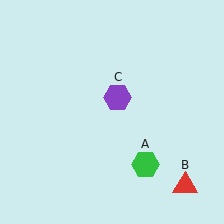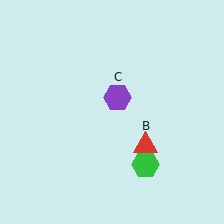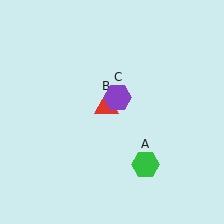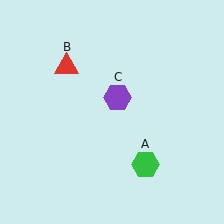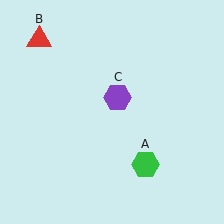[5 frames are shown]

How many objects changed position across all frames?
1 object changed position: red triangle (object B).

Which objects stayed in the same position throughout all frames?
Green hexagon (object A) and purple hexagon (object C) remained stationary.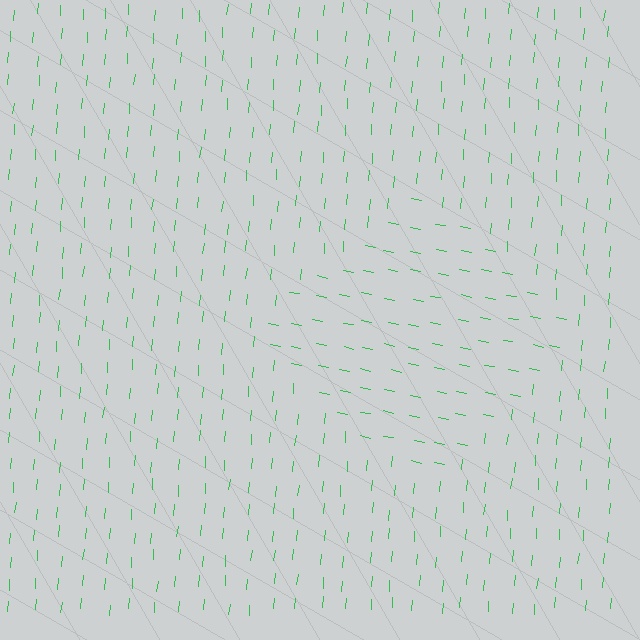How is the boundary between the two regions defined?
The boundary is defined purely by a change in line orientation (approximately 84 degrees difference). All lines are the same color and thickness.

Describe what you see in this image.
The image is filled with small green line segments. A diamond region in the image has lines oriented differently from the surrounding lines, creating a visible texture boundary.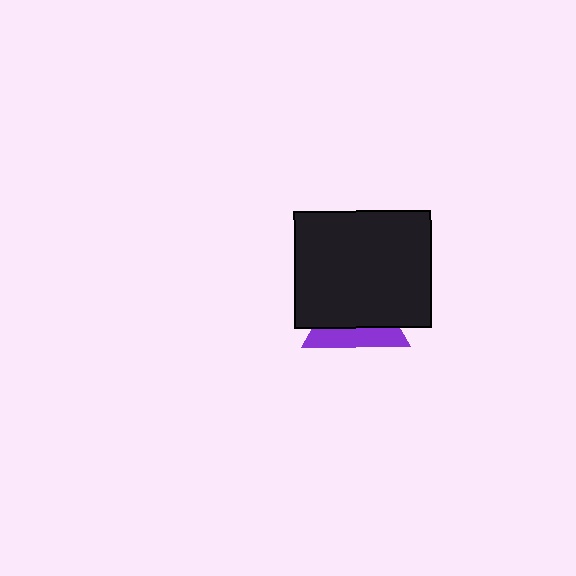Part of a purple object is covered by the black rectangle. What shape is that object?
It is a triangle.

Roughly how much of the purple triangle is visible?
A small part of it is visible (roughly 34%).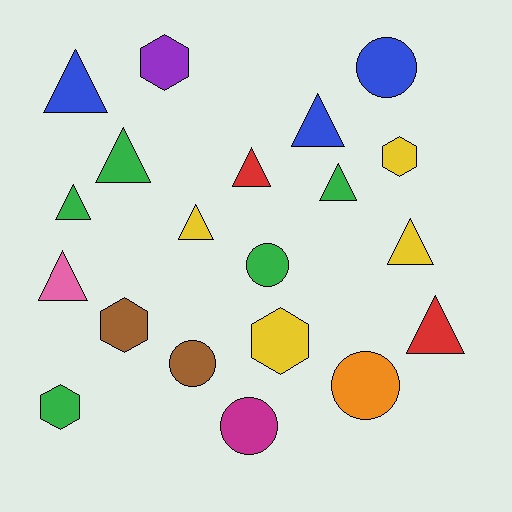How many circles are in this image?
There are 5 circles.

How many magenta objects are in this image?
There is 1 magenta object.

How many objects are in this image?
There are 20 objects.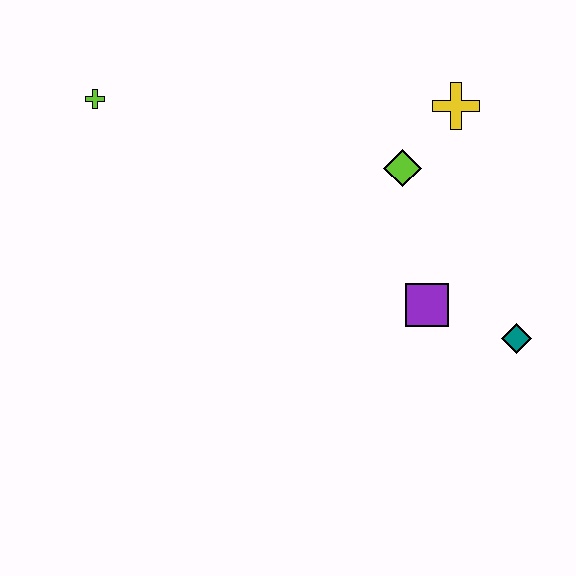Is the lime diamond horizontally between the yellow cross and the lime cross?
Yes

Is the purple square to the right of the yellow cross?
No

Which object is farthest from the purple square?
The lime cross is farthest from the purple square.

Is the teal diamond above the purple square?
No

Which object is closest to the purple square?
The teal diamond is closest to the purple square.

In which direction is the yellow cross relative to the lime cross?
The yellow cross is to the right of the lime cross.